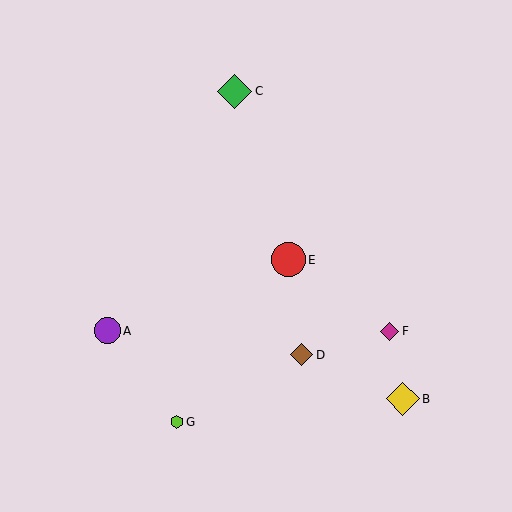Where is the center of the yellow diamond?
The center of the yellow diamond is at (403, 399).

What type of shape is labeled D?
Shape D is a brown diamond.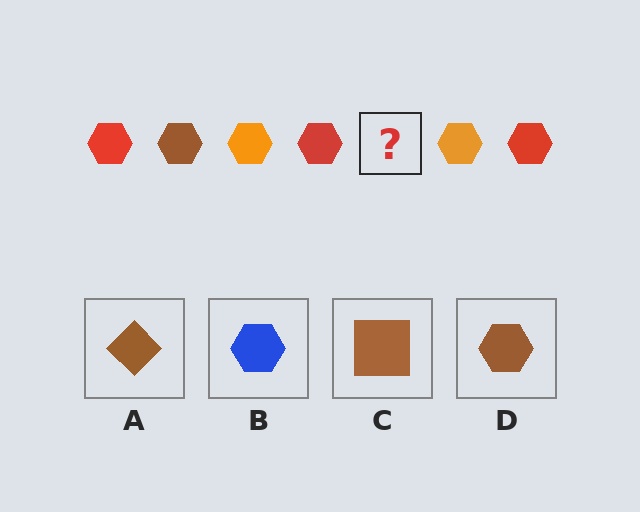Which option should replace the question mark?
Option D.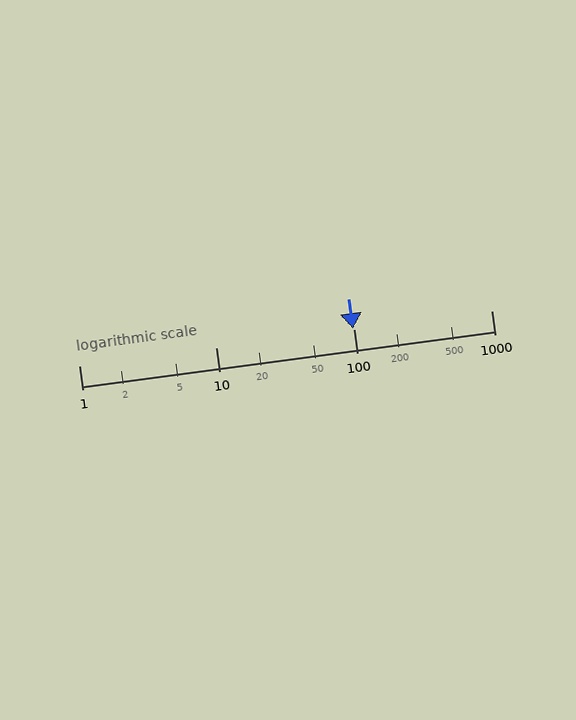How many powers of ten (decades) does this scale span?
The scale spans 3 decades, from 1 to 1000.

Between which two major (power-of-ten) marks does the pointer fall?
The pointer is between 10 and 100.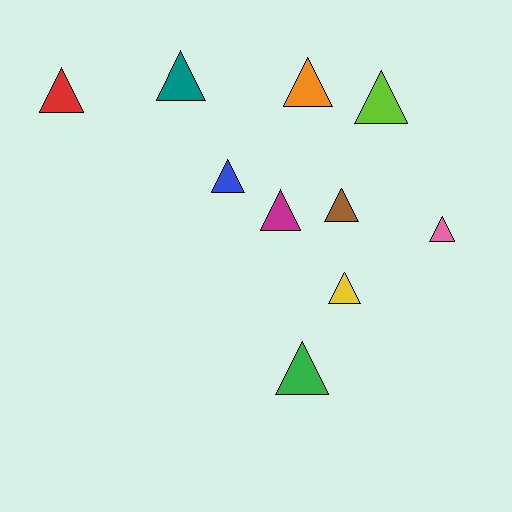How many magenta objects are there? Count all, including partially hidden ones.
There is 1 magenta object.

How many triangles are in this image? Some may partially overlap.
There are 10 triangles.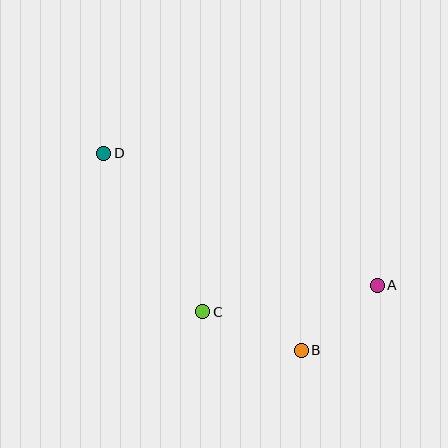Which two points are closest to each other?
Points A and B are closest to each other.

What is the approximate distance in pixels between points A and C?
The distance between A and C is approximately 176 pixels.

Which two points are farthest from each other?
Points A and D are farthest from each other.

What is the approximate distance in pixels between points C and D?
The distance between C and D is approximately 187 pixels.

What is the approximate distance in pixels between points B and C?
The distance between B and C is approximately 106 pixels.